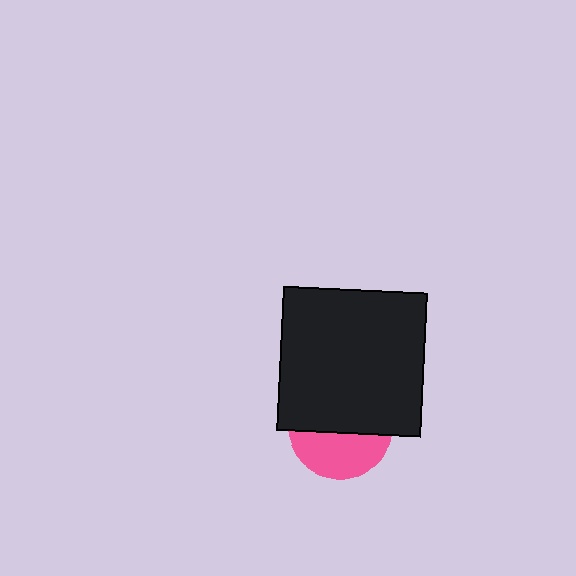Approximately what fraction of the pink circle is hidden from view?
Roughly 58% of the pink circle is hidden behind the black square.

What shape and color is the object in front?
The object in front is a black square.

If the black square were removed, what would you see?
You would see the complete pink circle.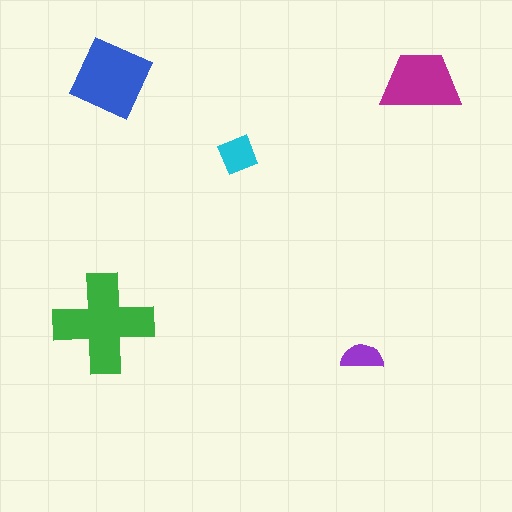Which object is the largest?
The green cross.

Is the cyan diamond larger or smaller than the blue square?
Smaller.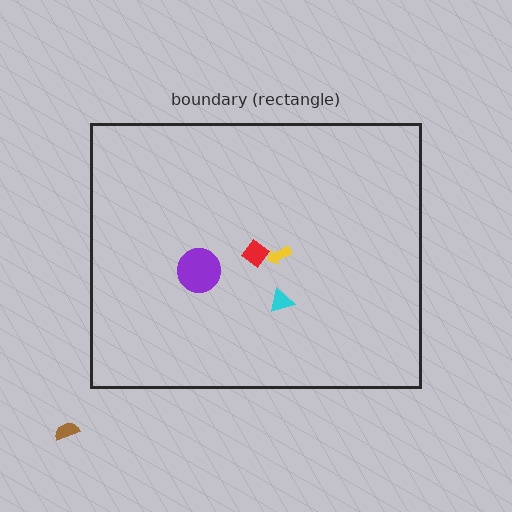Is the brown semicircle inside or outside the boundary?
Outside.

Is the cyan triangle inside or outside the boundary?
Inside.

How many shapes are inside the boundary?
4 inside, 1 outside.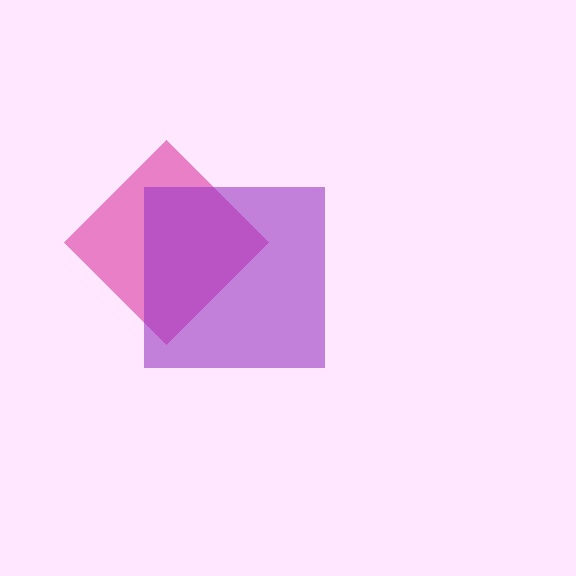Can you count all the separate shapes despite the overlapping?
Yes, there are 2 separate shapes.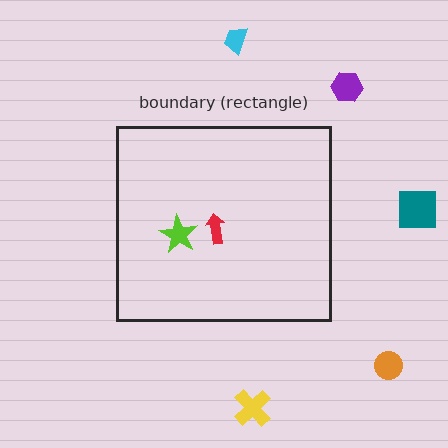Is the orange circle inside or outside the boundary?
Outside.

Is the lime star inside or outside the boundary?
Inside.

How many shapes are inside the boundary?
2 inside, 5 outside.